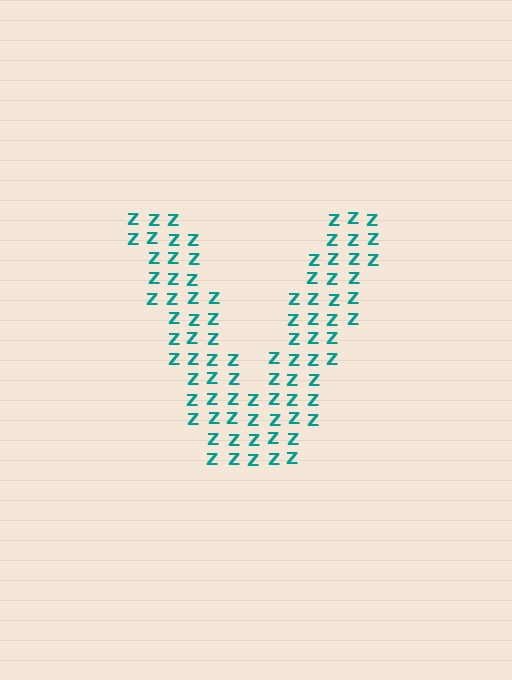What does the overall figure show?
The overall figure shows the letter V.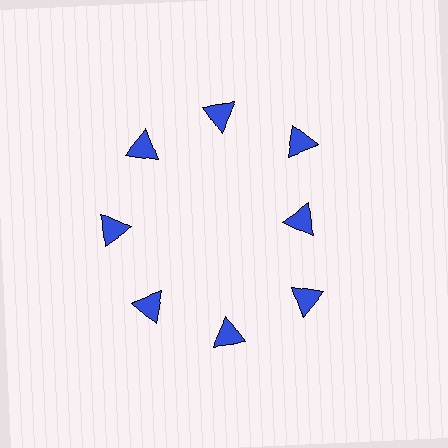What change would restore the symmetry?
The symmetry would be restored by moving it outward, back onto the ring so that all 8 triangles sit at equal angles and equal distance from the center.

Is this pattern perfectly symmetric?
No. The 8 blue triangles are arranged in a ring, but one element near the 3 o'clock position is pulled inward toward the center, breaking the 8-fold rotational symmetry.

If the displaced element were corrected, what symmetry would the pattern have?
It would have 8-fold rotational symmetry — the pattern would map onto itself every 45 degrees.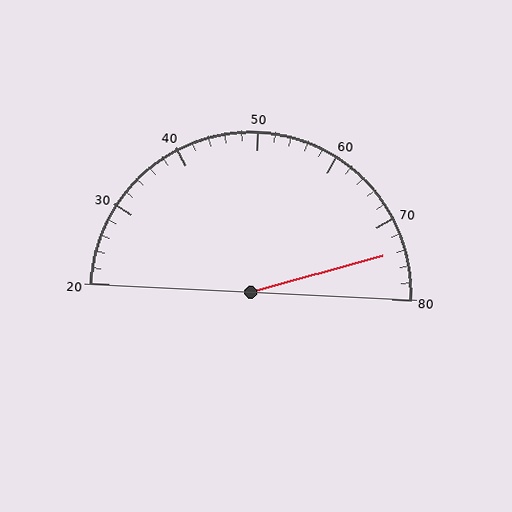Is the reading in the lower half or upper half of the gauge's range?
The reading is in the upper half of the range (20 to 80).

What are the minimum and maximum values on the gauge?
The gauge ranges from 20 to 80.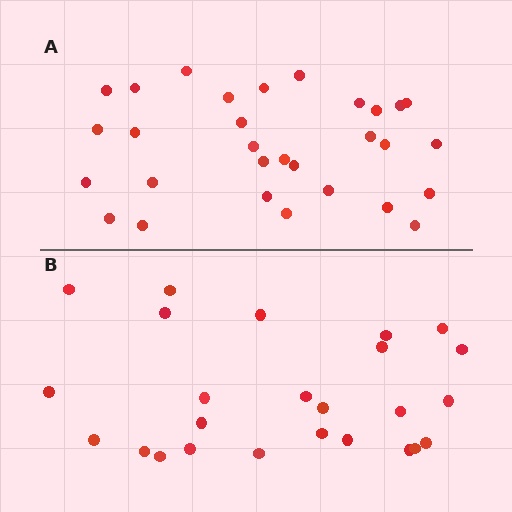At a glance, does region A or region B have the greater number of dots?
Region A (the top region) has more dots.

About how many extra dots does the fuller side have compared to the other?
Region A has about 5 more dots than region B.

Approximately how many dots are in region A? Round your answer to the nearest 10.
About 30 dots.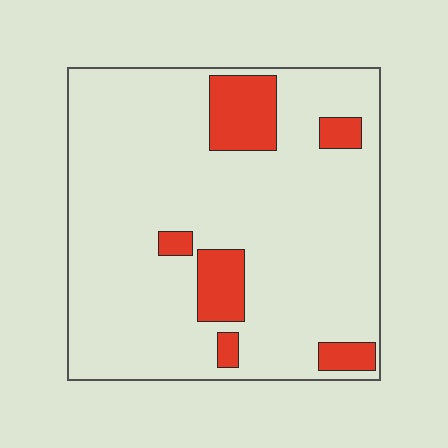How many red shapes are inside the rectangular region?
6.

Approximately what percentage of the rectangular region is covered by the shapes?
Approximately 15%.